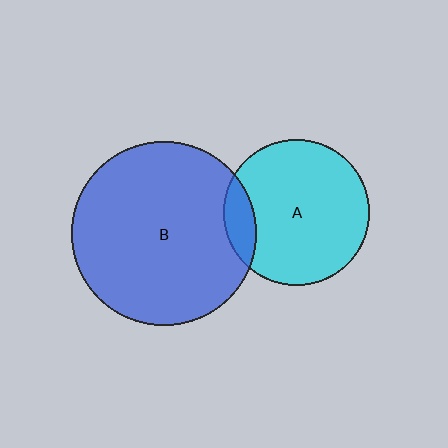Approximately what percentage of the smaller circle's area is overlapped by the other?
Approximately 10%.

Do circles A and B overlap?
Yes.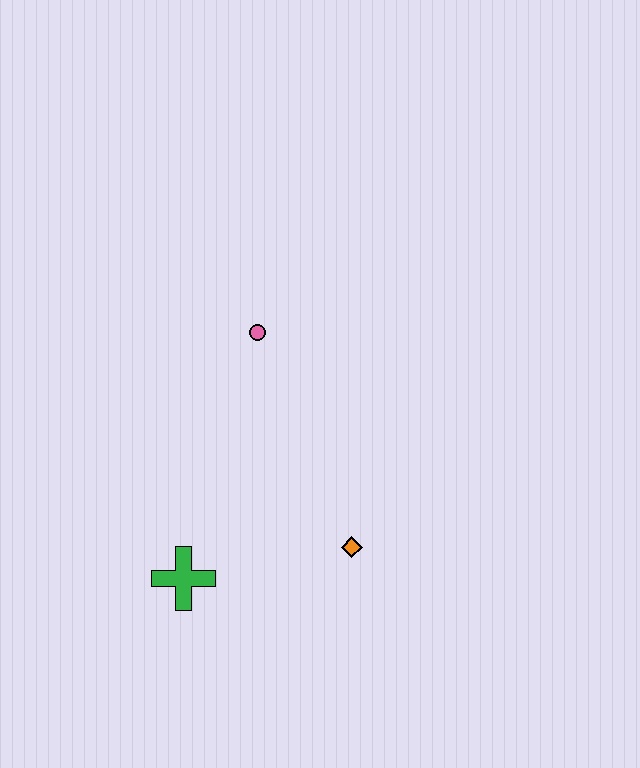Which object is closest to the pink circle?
The orange diamond is closest to the pink circle.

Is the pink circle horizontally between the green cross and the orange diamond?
Yes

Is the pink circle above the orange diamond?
Yes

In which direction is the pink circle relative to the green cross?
The pink circle is above the green cross.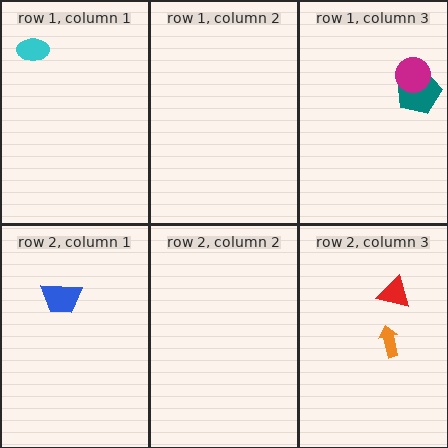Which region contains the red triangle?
The row 2, column 3 region.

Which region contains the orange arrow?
The row 2, column 3 region.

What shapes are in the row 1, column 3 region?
The teal pentagon, the magenta circle.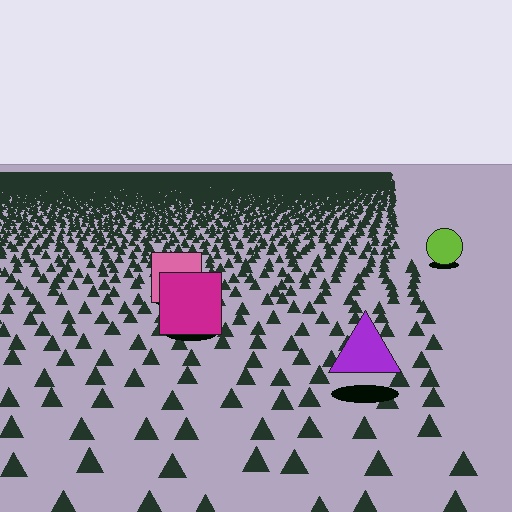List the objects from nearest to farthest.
From nearest to farthest: the purple triangle, the magenta square, the pink square, the lime circle.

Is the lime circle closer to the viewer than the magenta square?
No. The magenta square is closer — you can tell from the texture gradient: the ground texture is coarser near it.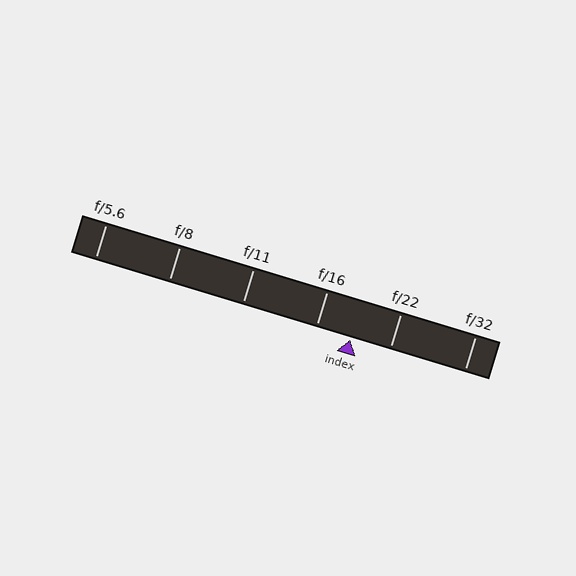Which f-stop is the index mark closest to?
The index mark is closest to f/16.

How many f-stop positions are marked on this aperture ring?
There are 6 f-stop positions marked.